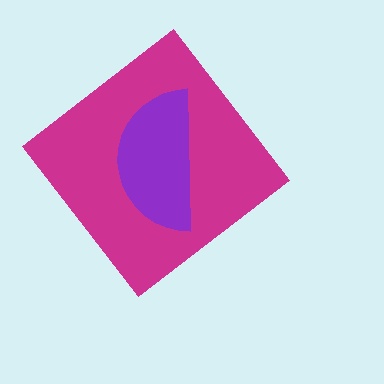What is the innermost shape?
The purple semicircle.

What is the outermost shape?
The magenta diamond.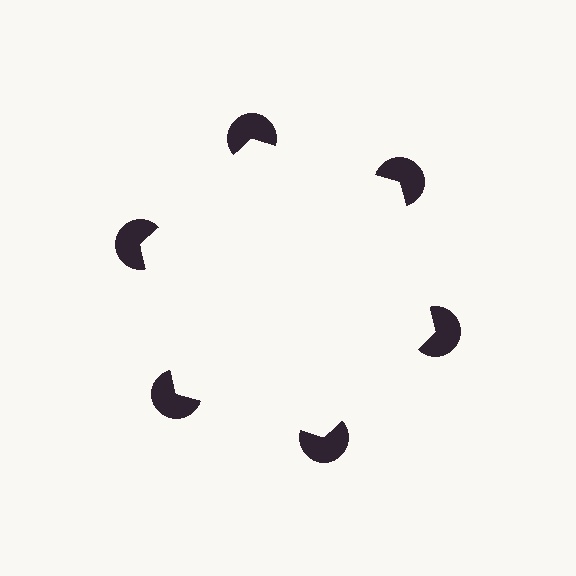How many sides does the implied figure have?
6 sides.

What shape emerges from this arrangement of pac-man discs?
An illusory hexagon — its edges are inferred from the aligned wedge cuts in the pac-man discs, not physically drawn.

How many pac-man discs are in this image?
There are 6 — one at each vertex of the illusory hexagon.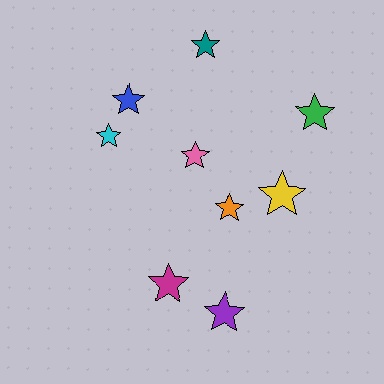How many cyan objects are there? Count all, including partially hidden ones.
There is 1 cyan object.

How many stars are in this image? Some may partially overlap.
There are 9 stars.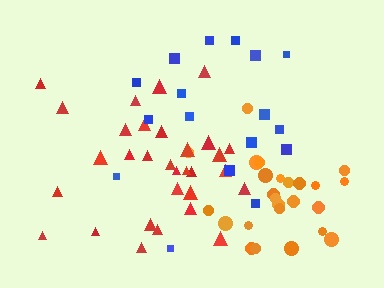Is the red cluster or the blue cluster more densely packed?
Red.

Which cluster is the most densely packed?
Orange.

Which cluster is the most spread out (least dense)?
Blue.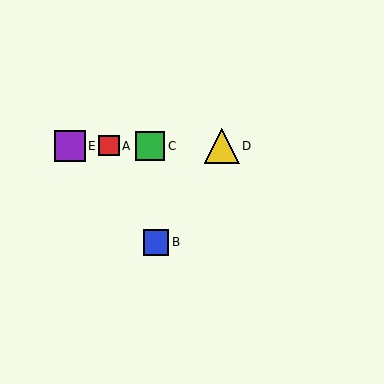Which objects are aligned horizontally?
Objects A, C, D, E are aligned horizontally.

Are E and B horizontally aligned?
No, E is at y≈146 and B is at y≈242.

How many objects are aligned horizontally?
4 objects (A, C, D, E) are aligned horizontally.